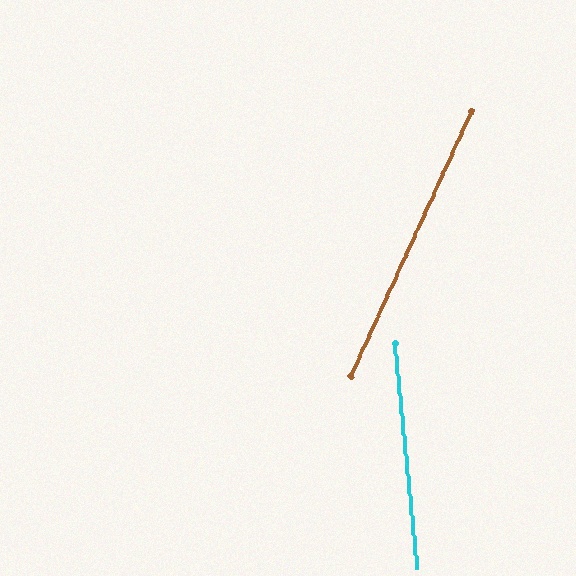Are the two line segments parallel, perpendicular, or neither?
Neither parallel nor perpendicular — they differ by about 30°.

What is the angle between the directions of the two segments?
Approximately 30 degrees.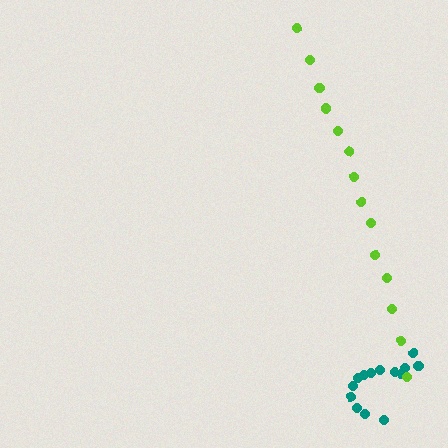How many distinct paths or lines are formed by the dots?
There are 2 distinct paths.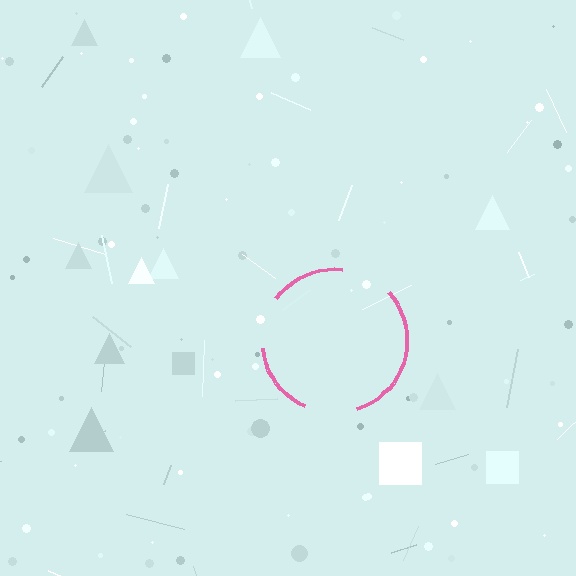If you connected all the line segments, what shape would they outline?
They would outline a circle.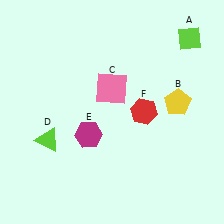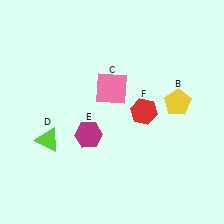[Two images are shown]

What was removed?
The lime diamond (A) was removed in Image 2.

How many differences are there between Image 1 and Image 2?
There is 1 difference between the two images.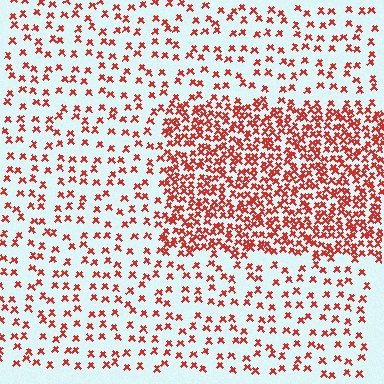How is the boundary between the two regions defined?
The boundary is defined by a change in element density (approximately 2.7x ratio). All elements are the same color, size, and shape.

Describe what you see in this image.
The image contains small red elements arranged at two different densities. A rectangle-shaped region is visible where the elements are more densely packed than the surrounding area.